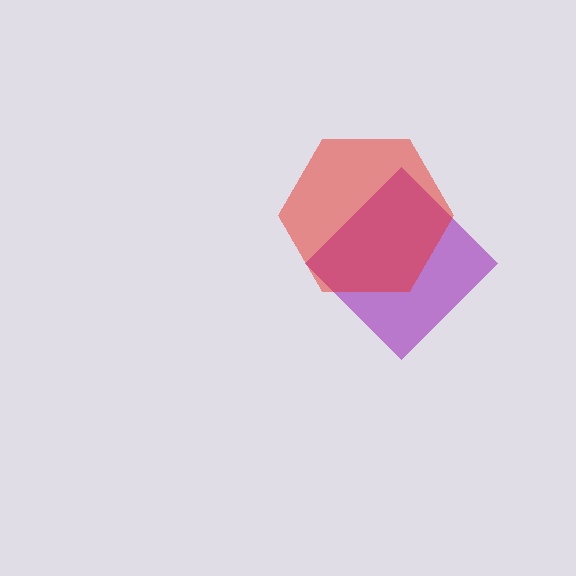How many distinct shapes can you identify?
There are 2 distinct shapes: a purple diamond, a red hexagon.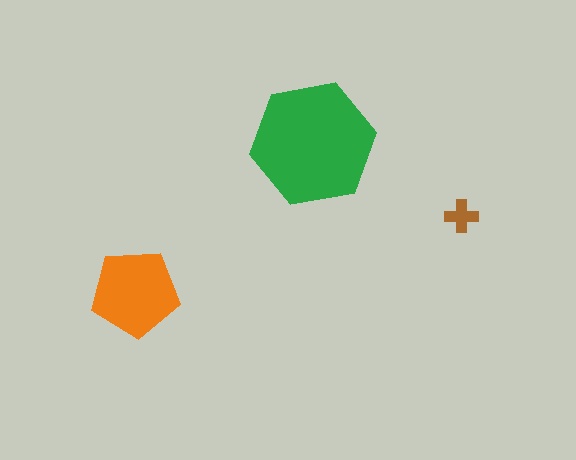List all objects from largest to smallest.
The green hexagon, the orange pentagon, the brown cross.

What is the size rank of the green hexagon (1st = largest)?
1st.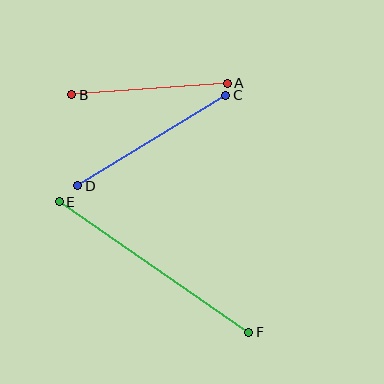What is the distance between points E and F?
The distance is approximately 230 pixels.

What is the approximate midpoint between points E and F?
The midpoint is at approximately (154, 267) pixels.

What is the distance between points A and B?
The distance is approximately 156 pixels.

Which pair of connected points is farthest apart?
Points E and F are farthest apart.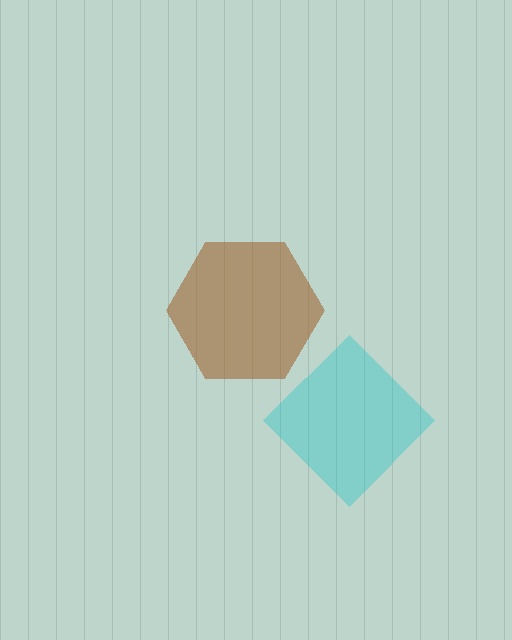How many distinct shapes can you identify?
There are 2 distinct shapes: a cyan diamond, a brown hexagon.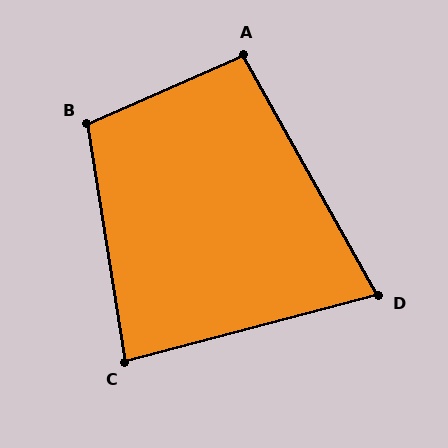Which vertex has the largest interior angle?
B, at approximately 104 degrees.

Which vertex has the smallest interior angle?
D, at approximately 76 degrees.